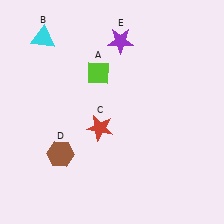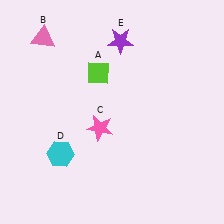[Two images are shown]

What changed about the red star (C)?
In Image 1, C is red. In Image 2, it changed to pink.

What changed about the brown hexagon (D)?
In Image 1, D is brown. In Image 2, it changed to cyan.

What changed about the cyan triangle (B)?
In Image 1, B is cyan. In Image 2, it changed to pink.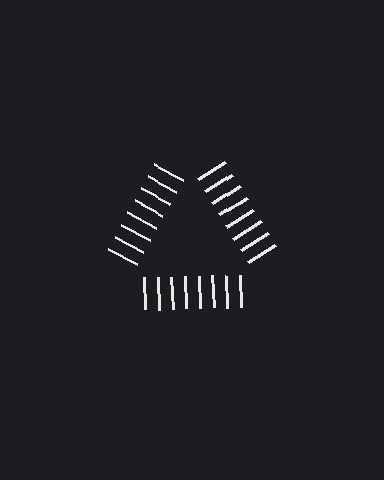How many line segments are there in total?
24 — 8 along each of the 3 edges.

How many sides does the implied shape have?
3 sides — the line-ends trace a triangle.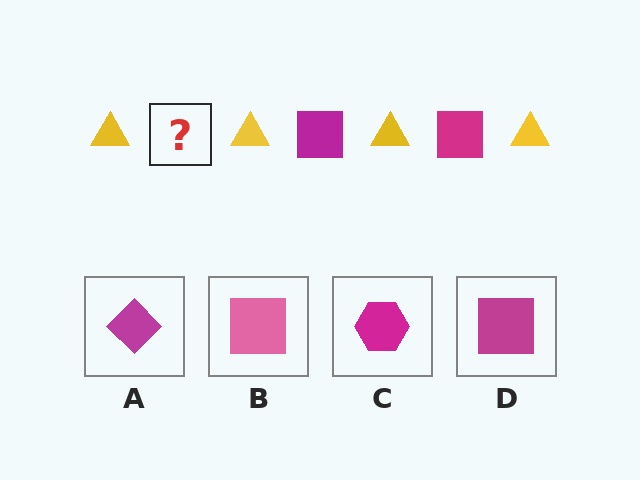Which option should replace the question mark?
Option D.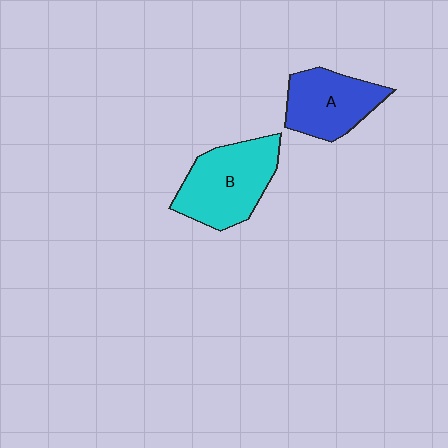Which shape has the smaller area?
Shape A (blue).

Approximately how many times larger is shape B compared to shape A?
Approximately 1.3 times.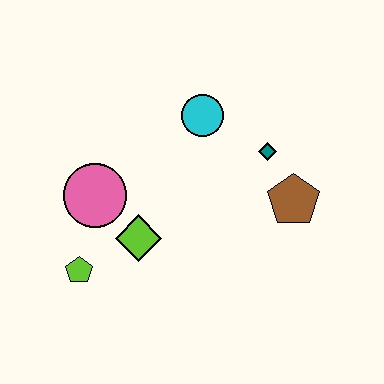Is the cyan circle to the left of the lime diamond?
No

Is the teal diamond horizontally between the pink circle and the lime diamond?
No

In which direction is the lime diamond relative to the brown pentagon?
The lime diamond is to the left of the brown pentagon.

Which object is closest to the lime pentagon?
The lime diamond is closest to the lime pentagon.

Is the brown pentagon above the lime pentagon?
Yes